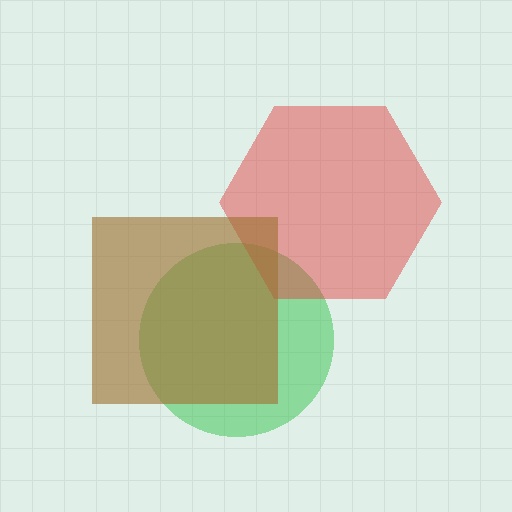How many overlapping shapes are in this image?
There are 3 overlapping shapes in the image.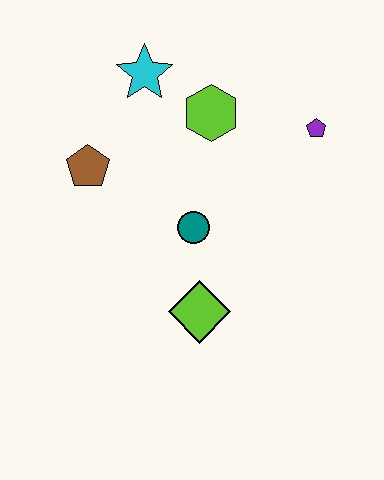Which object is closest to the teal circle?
The lime diamond is closest to the teal circle.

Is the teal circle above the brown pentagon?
No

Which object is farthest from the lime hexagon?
The lime diamond is farthest from the lime hexagon.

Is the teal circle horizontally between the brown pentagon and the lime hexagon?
Yes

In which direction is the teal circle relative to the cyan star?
The teal circle is below the cyan star.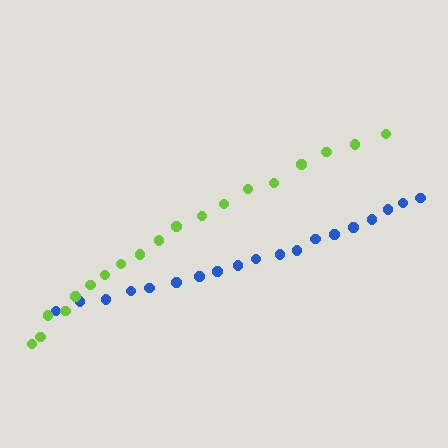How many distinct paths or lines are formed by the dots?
There are 2 distinct paths.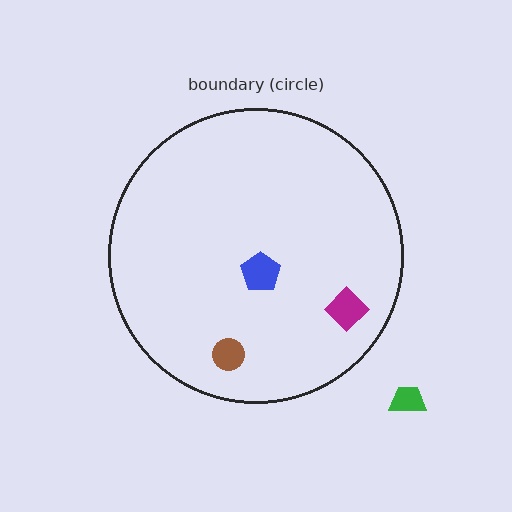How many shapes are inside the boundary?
3 inside, 1 outside.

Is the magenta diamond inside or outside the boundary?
Inside.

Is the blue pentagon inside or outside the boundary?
Inside.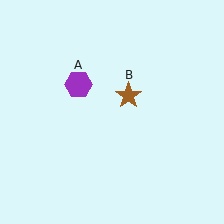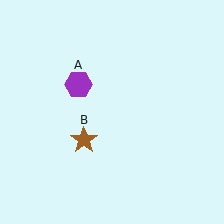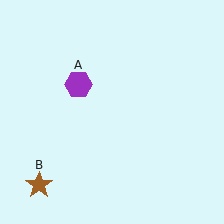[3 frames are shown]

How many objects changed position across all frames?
1 object changed position: brown star (object B).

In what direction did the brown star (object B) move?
The brown star (object B) moved down and to the left.